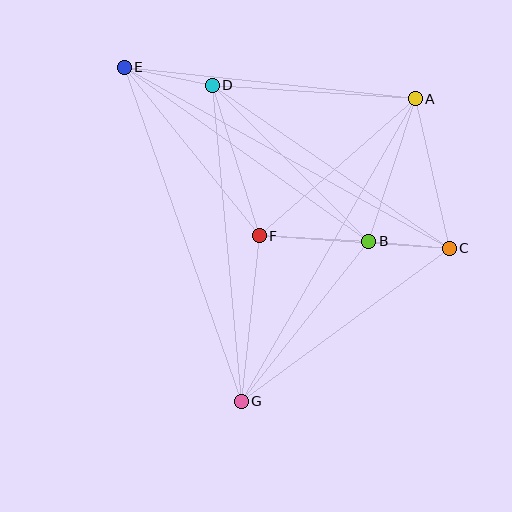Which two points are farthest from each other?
Points C and E are farthest from each other.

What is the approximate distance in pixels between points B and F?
The distance between B and F is approximately 110 pixels.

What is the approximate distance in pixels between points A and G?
The distance between A and G is approximately 349 pixels.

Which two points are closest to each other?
Points B and C are closest to each other.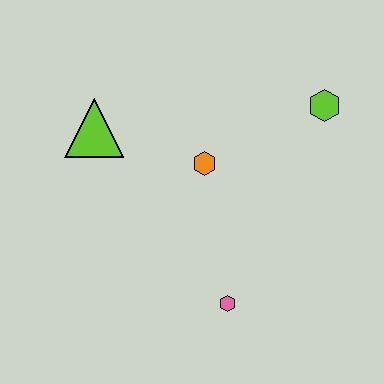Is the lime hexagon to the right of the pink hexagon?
Yes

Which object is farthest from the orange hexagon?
The pink hexagon is farthest from the orange hexagon.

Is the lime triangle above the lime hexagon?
No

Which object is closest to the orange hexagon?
The lime triangle is closest to the orange hexagon.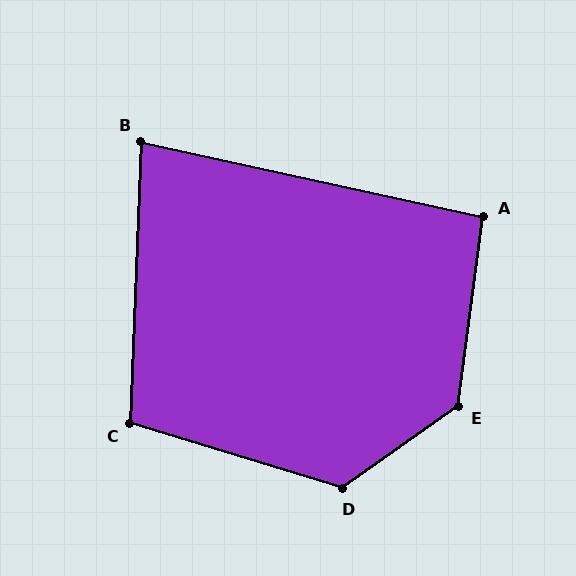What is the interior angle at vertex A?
Approximately 95 degrees (obtuse).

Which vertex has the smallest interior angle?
B, at approximately 80 degrees.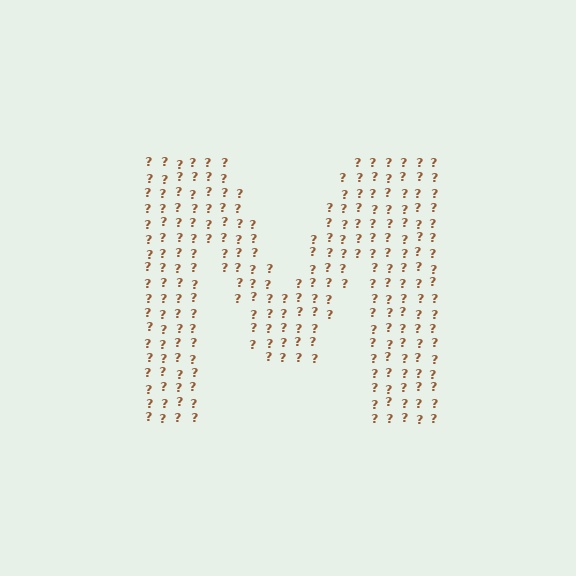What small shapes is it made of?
It is made of small question marks.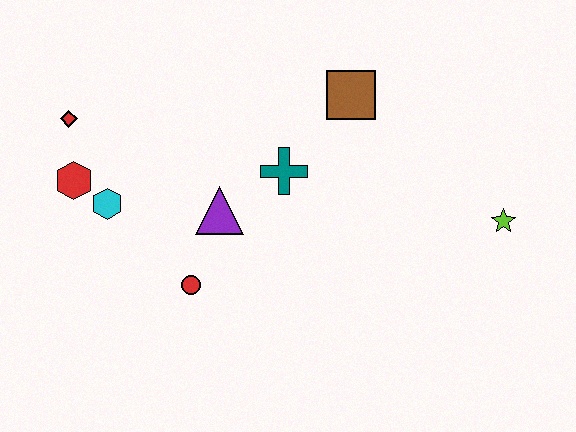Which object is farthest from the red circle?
The lime star is farthest from the red circle.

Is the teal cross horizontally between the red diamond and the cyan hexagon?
No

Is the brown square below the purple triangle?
No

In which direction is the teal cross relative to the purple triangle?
The teal cross is to the right of the purple triangle.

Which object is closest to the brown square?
The teal cross is closest to the brown square.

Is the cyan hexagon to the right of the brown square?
No